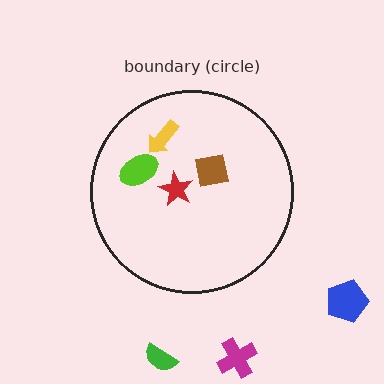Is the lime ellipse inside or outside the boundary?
Inside.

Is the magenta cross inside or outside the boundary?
Outside.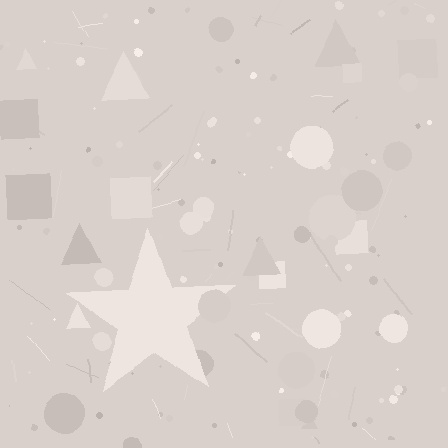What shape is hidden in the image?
A star is hidden in the image.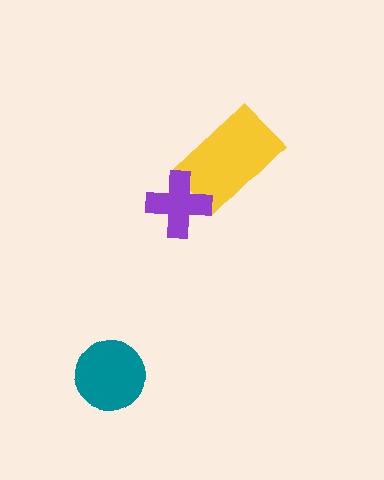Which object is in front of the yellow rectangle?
The purple cross is in front of the yellow rectangle.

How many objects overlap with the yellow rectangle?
1 object overlaps with the yellow rectangle.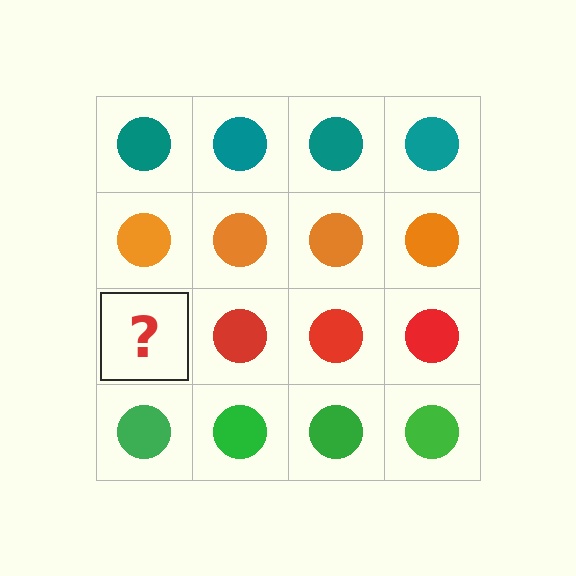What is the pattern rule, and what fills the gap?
The rule is that each row has a consistent color. The gap should be filled with a red circle.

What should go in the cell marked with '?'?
The missing cell should contain a red circle.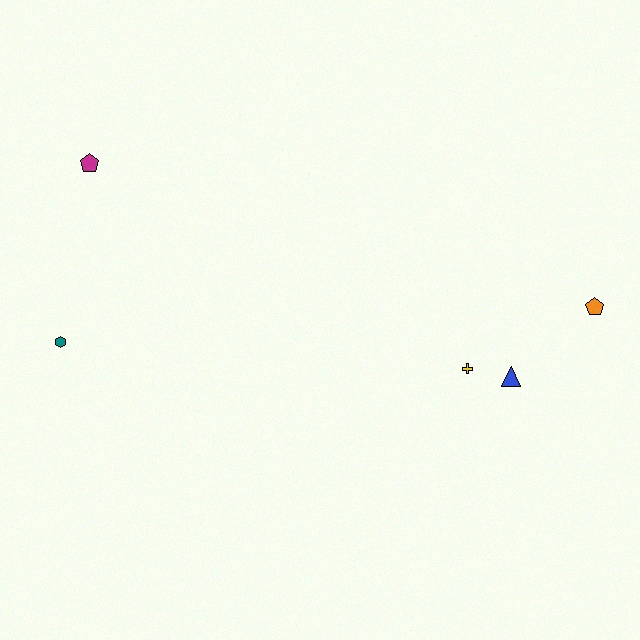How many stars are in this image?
There are no stars.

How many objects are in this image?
There are 5 objects.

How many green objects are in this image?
There are no green objects.